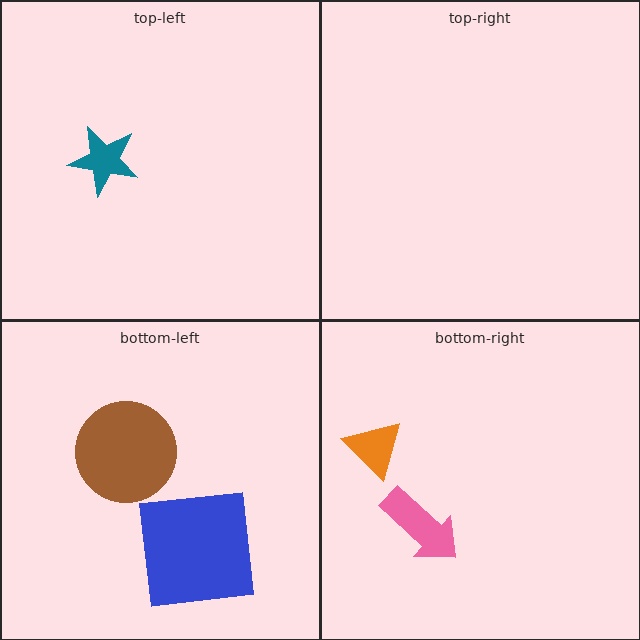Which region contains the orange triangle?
The bottom-right region.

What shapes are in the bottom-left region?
The blue square, the brown circle.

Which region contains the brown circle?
The bottom-left region.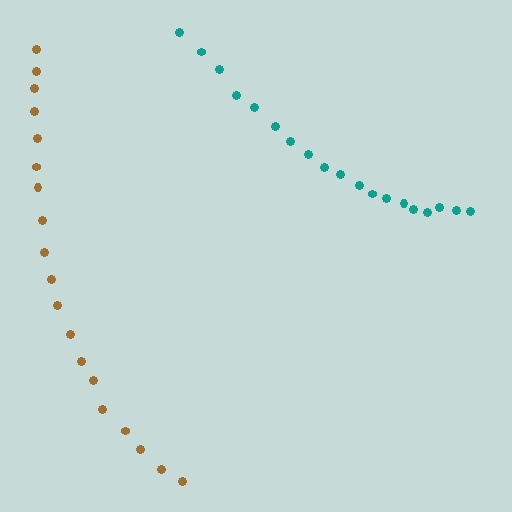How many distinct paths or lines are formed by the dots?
There are 2 distinct paths.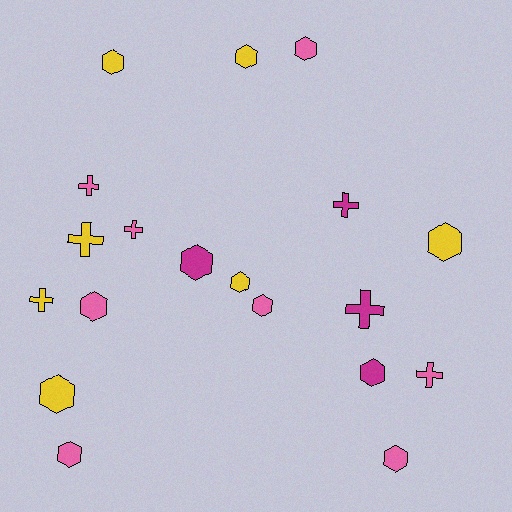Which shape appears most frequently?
Hexagon, with 12 objects.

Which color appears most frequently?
Pink, with 8 objects.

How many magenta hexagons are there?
There are 2 magenta hexagons.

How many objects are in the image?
There are 19 objects.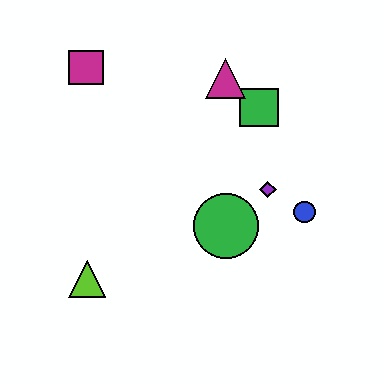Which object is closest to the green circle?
The purple diamond is closest to the green circle.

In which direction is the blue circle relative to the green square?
The blue circle is below the green square.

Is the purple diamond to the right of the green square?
Yes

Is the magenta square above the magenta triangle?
Yes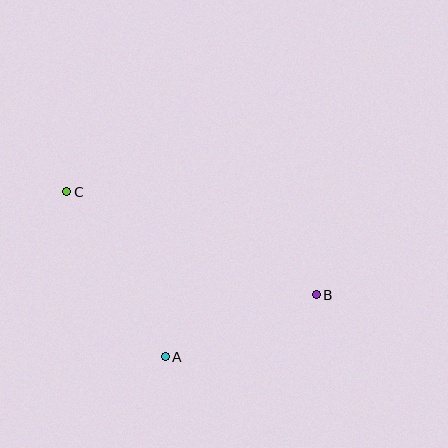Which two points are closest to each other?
Points A and B are closest to each other.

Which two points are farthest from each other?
Points B and C are farthest from each other.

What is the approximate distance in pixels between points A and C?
The distance between A and C is approximately 192 pixels.